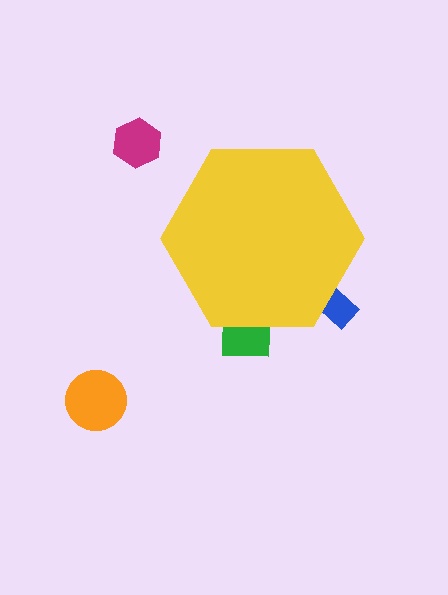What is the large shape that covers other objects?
A yellow hexagon.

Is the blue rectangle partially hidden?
Yes, the blue rectangle is partially hidden behind the yellow hexagon.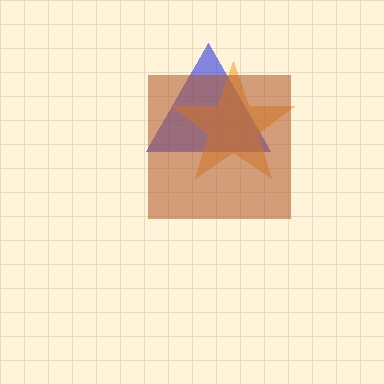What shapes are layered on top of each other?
The layered shapes are: a blue triangle, an orange star, a brown square.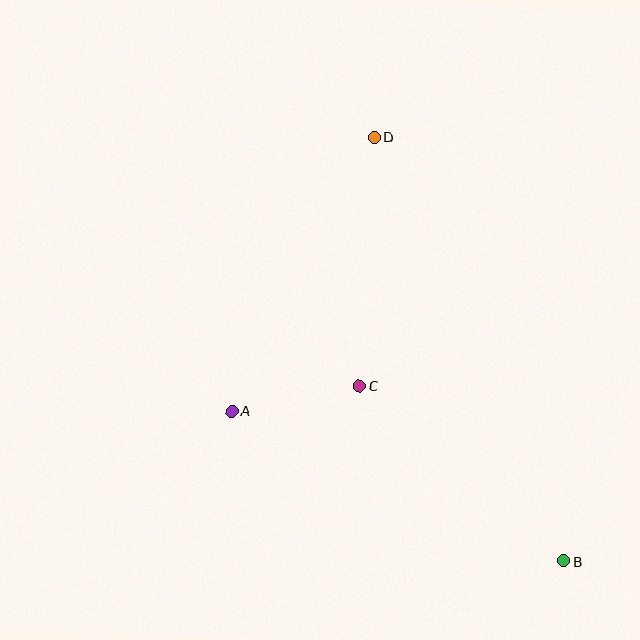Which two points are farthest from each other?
Points B and D are farthest from each other.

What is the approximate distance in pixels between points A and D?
The distance between A and D is approximately 309 pixels.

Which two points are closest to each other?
Points A and C are closest to each other.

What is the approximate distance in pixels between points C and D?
The distance between C and D is approximately 249 pixels.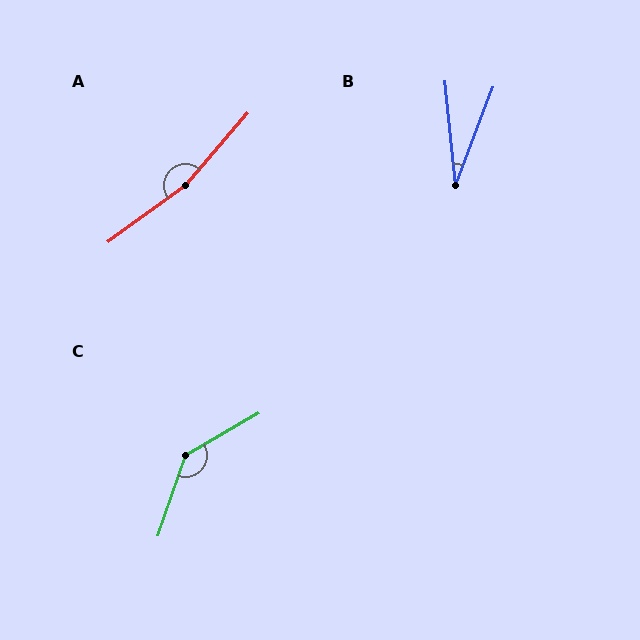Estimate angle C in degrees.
Approximately 139 degrees.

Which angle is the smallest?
B, at approximately 27 degrees.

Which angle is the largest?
A, at approximately 167 degrees.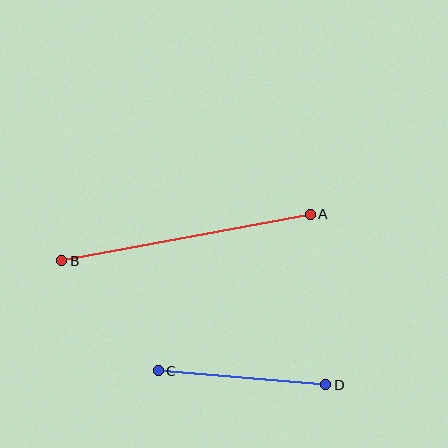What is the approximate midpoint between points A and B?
The midpoint is at approximately (186, 238) pixels.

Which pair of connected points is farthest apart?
Points A and B are farthest apart.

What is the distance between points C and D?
The distance is approximately 168 pixels.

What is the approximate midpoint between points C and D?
The midpoint is at approximately (242, 378) pixels.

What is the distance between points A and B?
The distance is approximately 253 pixels.